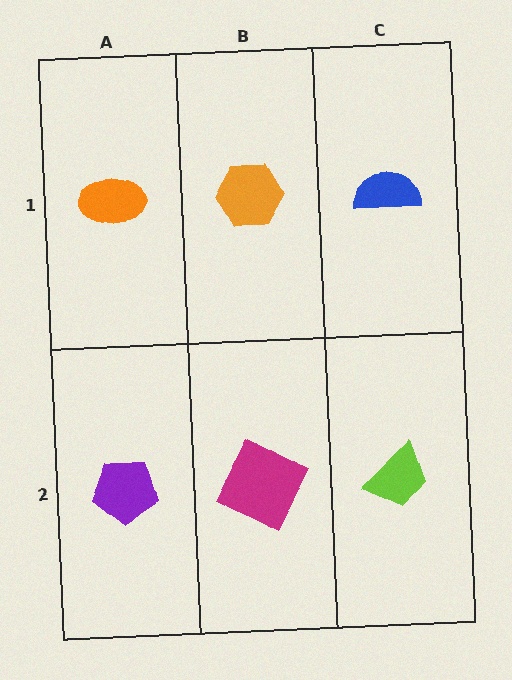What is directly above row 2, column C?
A blue semicircle.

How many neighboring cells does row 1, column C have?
2.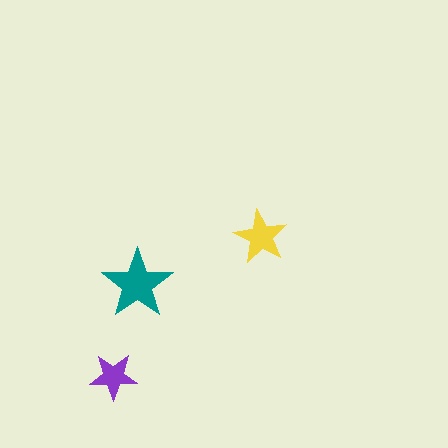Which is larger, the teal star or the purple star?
The teal one.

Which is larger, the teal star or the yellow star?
The teal one.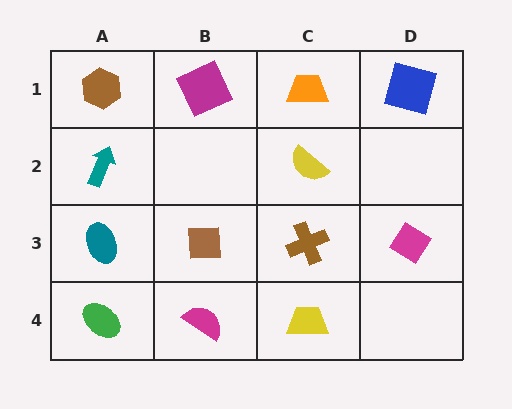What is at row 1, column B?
A magenta square.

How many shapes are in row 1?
4 shapes.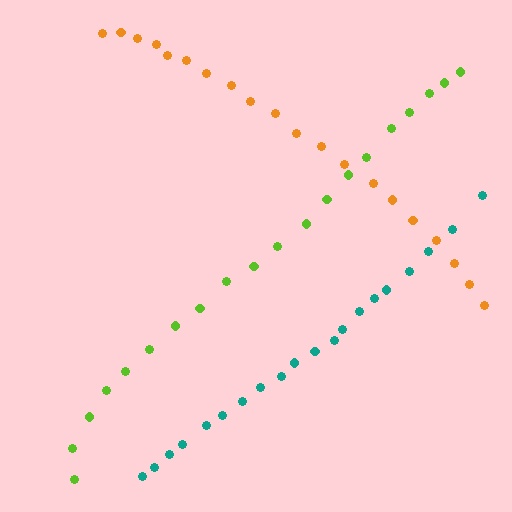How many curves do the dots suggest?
There are 3 distinct paths.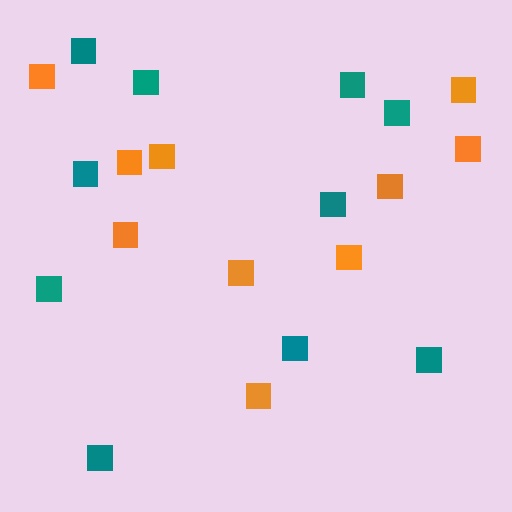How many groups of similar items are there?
There are 2 groups: one group of orange squares (10) and one group of teal squares (10).